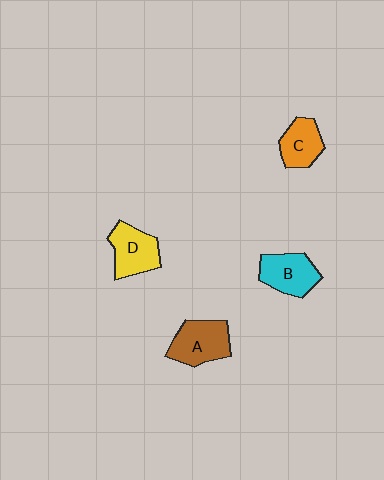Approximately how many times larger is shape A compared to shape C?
Approximately 1.3 times.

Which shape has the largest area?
Shape A (brown).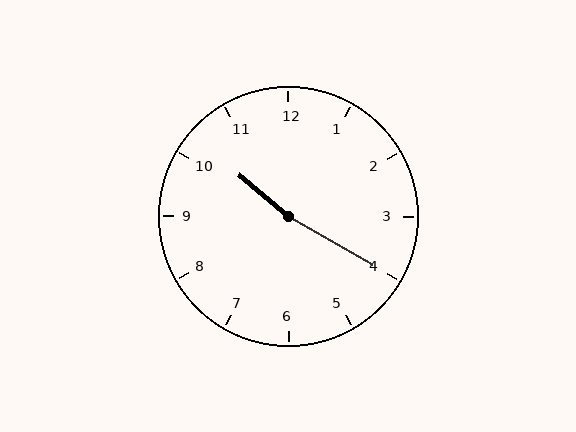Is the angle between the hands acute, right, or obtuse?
It is obtuse.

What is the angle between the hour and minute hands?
Approximately 170 degrees.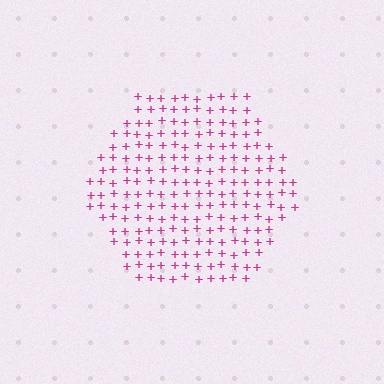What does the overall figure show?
The overall figure shows a hexagon.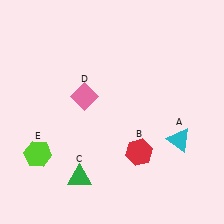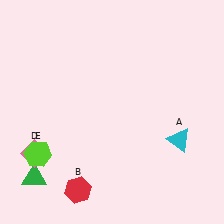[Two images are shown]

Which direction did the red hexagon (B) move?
The red hexagon (B) moved left.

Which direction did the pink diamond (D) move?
The pink diamond (D) moved down.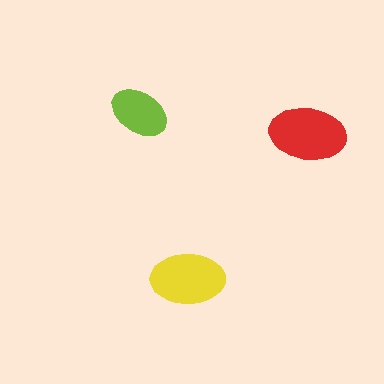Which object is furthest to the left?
The lime ellipse is leftmost.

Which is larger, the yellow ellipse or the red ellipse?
The red one.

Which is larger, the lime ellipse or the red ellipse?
The red one.